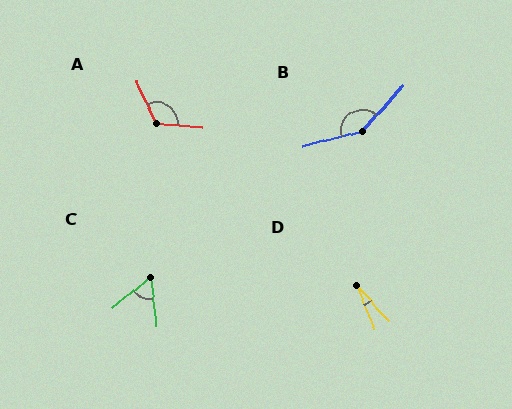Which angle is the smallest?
D, at approximately 21 degrees.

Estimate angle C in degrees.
Approximately 58 degrees.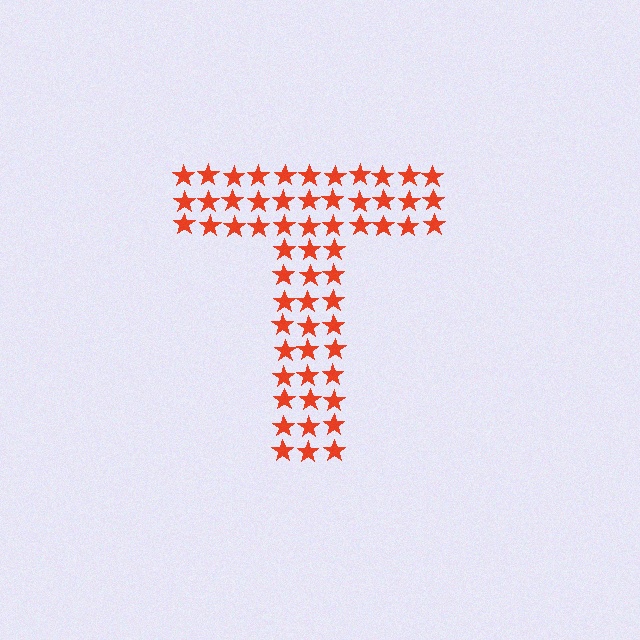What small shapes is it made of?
It is made of small stars.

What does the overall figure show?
The overall figure shows the letter T.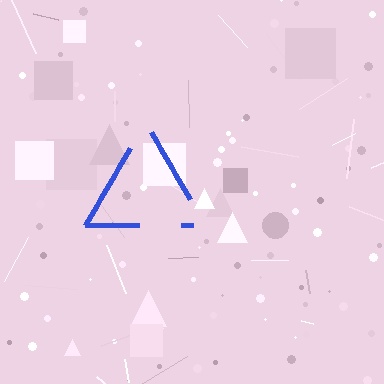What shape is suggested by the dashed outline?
The dashed outline suggests a triangle.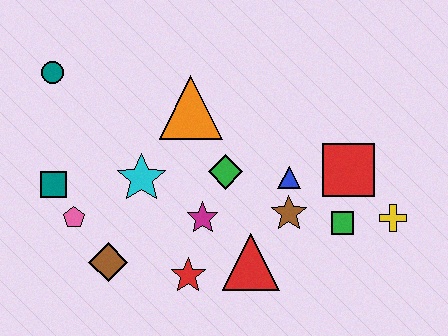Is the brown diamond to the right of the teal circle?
Yes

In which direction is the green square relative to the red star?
The green square is to the right of the red star.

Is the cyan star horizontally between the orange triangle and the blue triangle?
No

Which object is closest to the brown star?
The blue triangle is closest to the brown star.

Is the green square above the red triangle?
Yes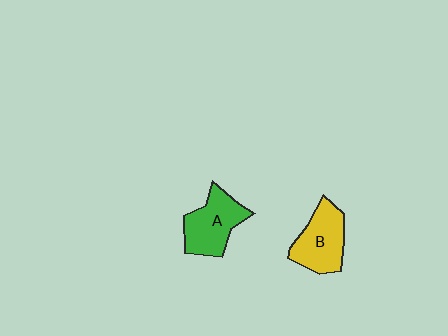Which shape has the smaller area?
Shape B (yellow).